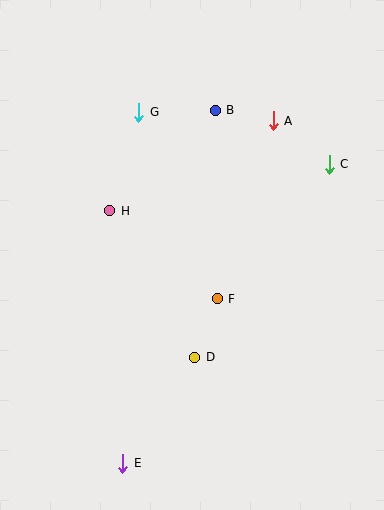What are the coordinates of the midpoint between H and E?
The midpoint between H and E is at (116, 337).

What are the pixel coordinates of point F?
Point F is at (217, 299).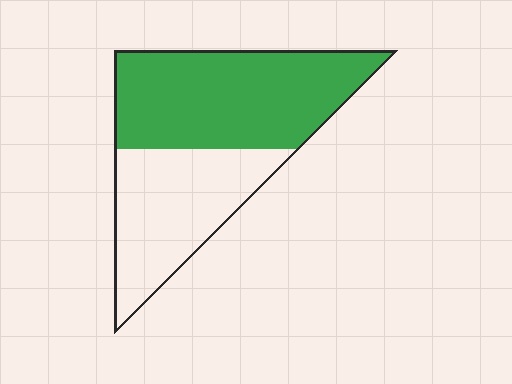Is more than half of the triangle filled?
Yes.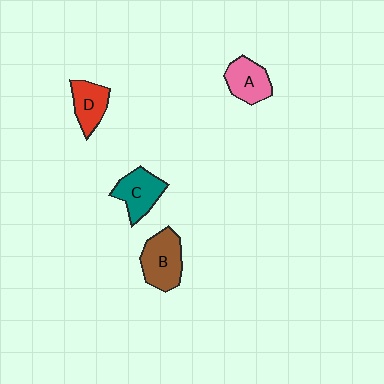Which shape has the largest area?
Shape B (brown).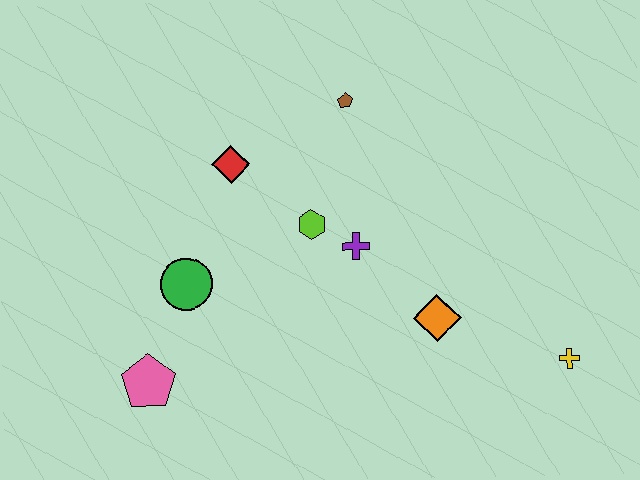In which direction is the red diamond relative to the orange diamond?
The red diamond is to the left of the orange diamond.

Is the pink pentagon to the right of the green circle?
No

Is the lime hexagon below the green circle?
No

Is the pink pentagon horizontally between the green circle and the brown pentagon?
No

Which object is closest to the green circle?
The pink pentagon is closest to the green circle.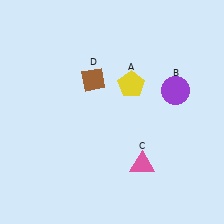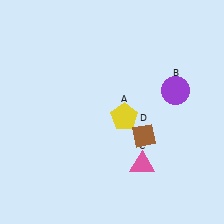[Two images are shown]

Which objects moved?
The objects that moved are: the yellow pentagon (A), the brown diamond (D).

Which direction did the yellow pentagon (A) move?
The yellow pentagon (A) moved down.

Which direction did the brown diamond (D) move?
The brown diamond (D) moved down.